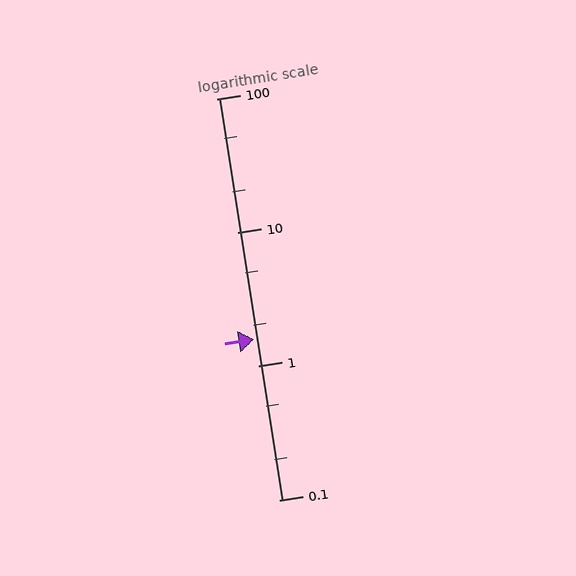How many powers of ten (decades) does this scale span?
The scale spans 3 decades, from 0.1 to 100.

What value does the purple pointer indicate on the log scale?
The pointer indicates approximately 1.6.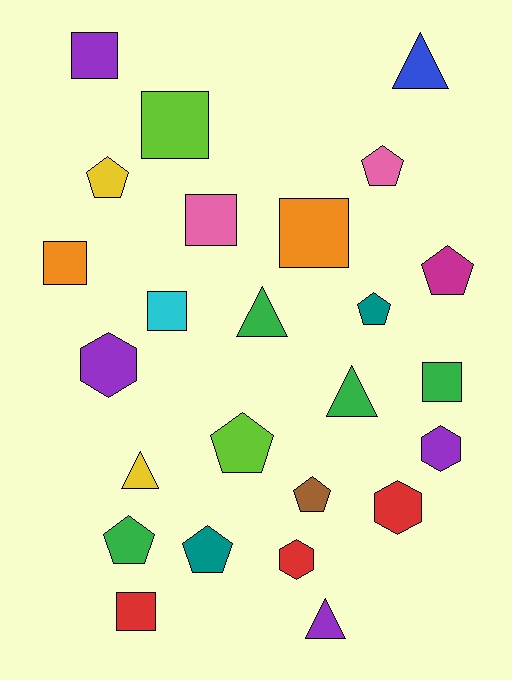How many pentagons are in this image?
There are 8 pentagons.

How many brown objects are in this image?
There is 1 brown object.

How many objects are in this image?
There are 25 objects.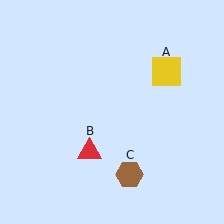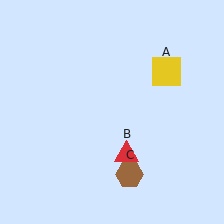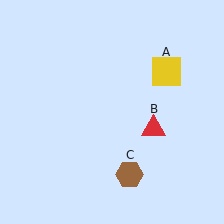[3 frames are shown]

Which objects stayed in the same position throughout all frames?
Yellow square (object A) and brown hexagon (object C) remained stationary.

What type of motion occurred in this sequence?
The red triangle (object B) rotated counterclockwise around the center of the scene.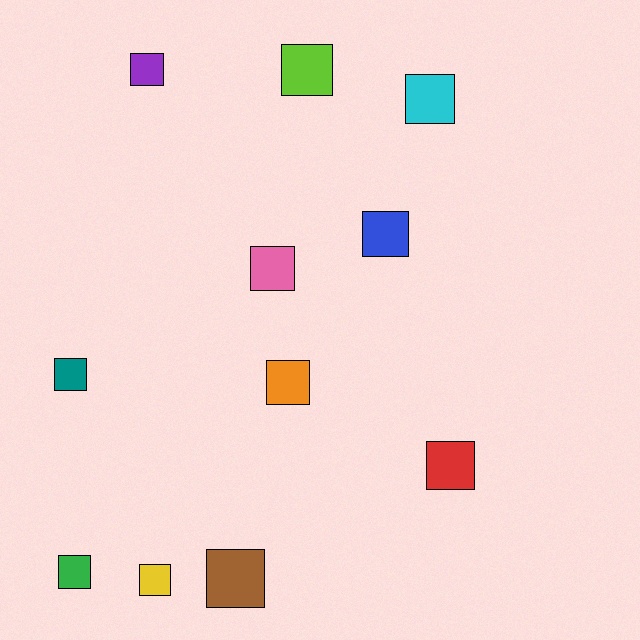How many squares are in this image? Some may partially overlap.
There are 11 squares.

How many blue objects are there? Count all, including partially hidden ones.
There is 1 blue object.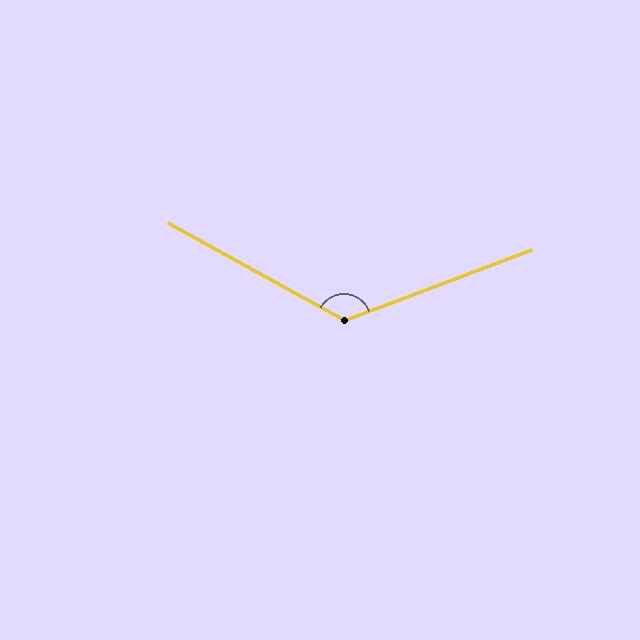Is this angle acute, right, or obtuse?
It is obtuse.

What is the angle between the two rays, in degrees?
Approximately 130 degrees.